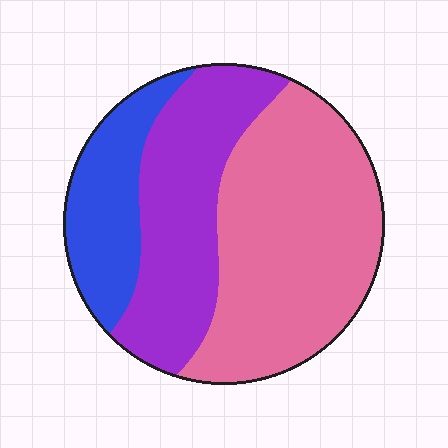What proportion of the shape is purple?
Purple takes up about one third (1/3) of the shape.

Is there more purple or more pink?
Pink.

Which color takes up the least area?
Blue, at roughly 20%.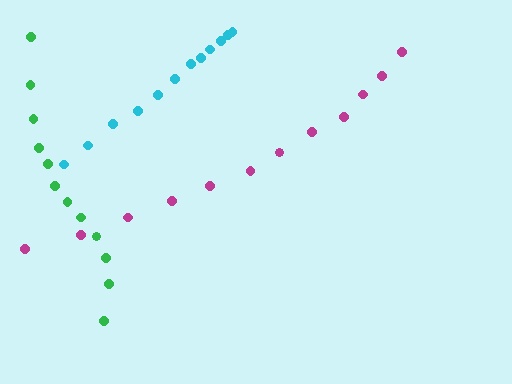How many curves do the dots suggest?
There are 3 distinct paths.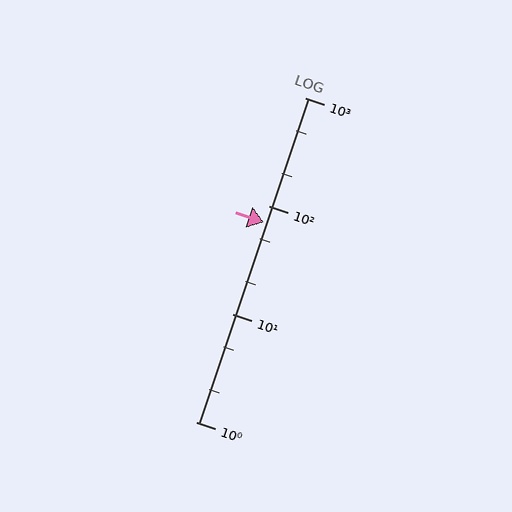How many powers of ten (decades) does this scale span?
The scale spans 3 decades, from 1 to 1000.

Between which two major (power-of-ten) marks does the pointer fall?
The pointer is between 10 and 100.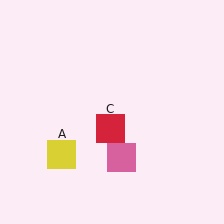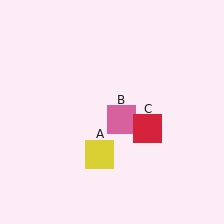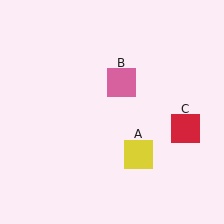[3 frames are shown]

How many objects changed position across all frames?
3 objects changed position: yellow square (object A), pink square (object B), red square (object C).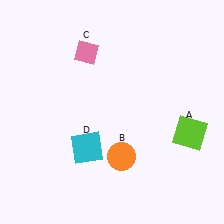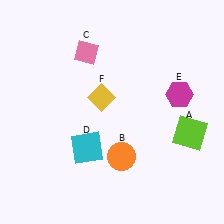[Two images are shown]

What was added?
A magenta hexagon (E), a yellow diamond (F) were added in Image 2.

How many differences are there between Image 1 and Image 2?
There are 2 differences between the two images.